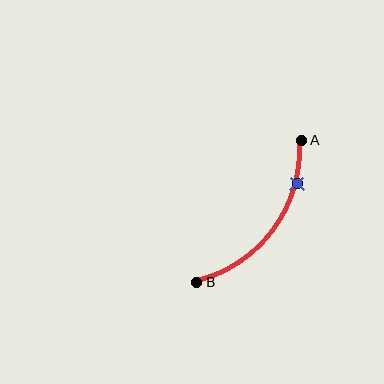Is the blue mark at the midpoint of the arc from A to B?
No. The blue mark lies on the arc but is closer to endpoint A. The arc midpoint would be at the point on the curve equidistant along the arc from both A and B.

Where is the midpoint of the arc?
The arc midpoint is the point on the curve farthest from the straight line joining A and B. It sits below and to the right of that line.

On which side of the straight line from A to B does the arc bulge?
The arc bulges below and to the right of the straight line connecting A and B.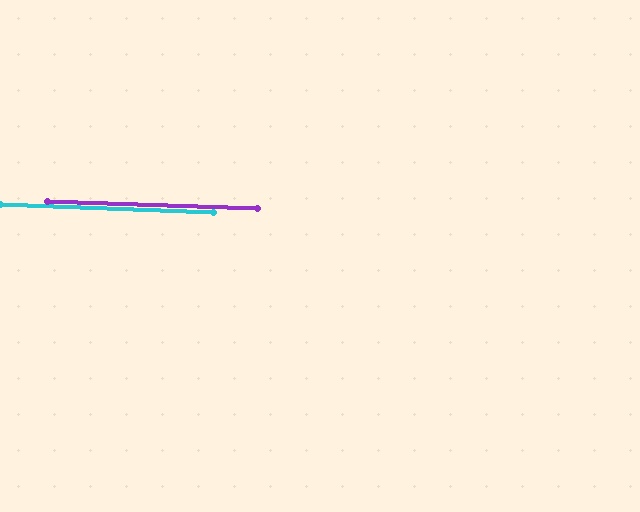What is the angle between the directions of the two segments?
Approximately 0 degrees.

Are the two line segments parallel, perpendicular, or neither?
Parallel — their directions differ by only 0.3°.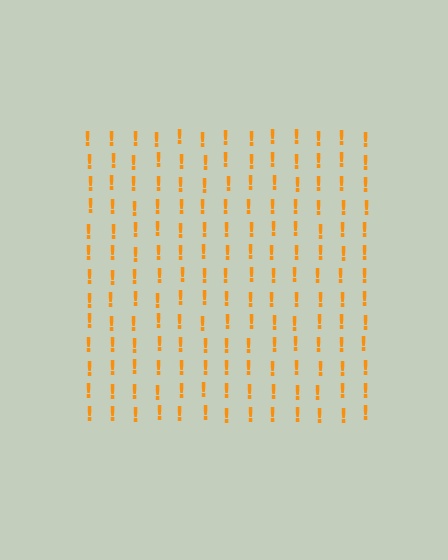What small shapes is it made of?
It is made of small exclamation marks.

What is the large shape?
The large shape is a square.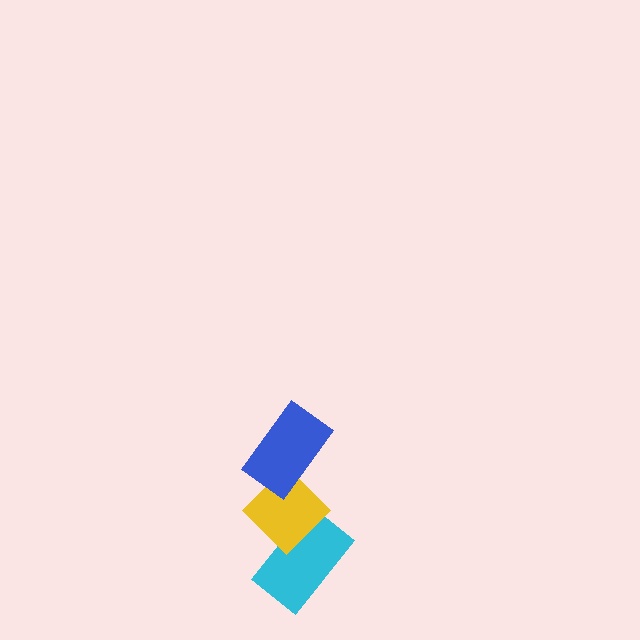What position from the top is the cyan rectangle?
The cyan rectangle is 3rd from the top.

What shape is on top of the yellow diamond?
The blue rectangle is on top of the yellow diamond.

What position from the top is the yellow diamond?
The yellow diamond is 2nd from the top.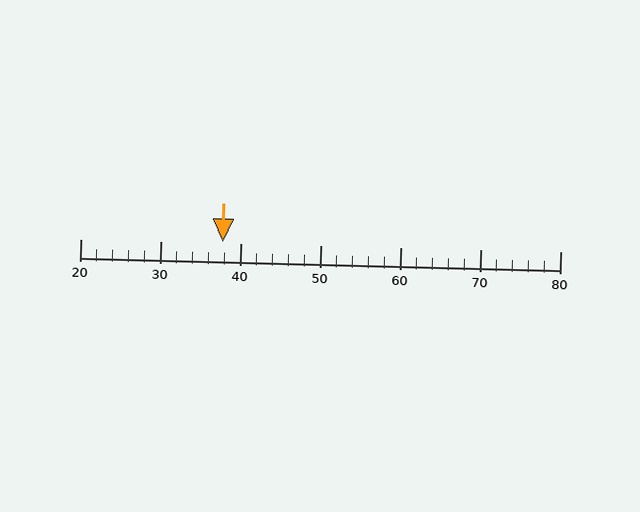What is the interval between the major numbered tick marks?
The major tick marks are spaced 10 units apart.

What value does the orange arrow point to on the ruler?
The orange arrow points to approximately 38.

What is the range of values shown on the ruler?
The ruler shows values from 20 to 80.